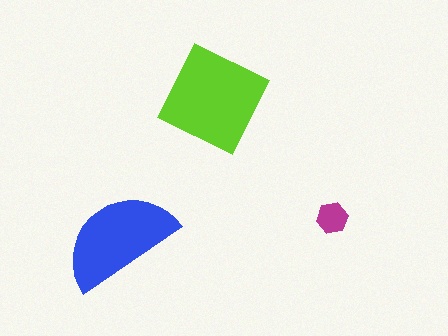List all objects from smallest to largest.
The magenta hexagon, the blue semicircle, the lime diamond.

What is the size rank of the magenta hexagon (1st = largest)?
3rd.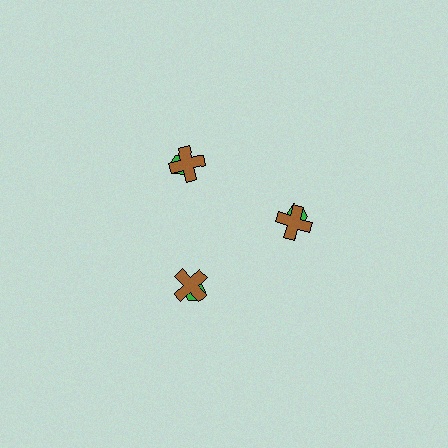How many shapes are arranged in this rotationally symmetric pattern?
There are 6 shapes, arranged in 3 groups of 2.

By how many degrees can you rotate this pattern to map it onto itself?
The pattern maps onto itself every 120 degrees of rotation.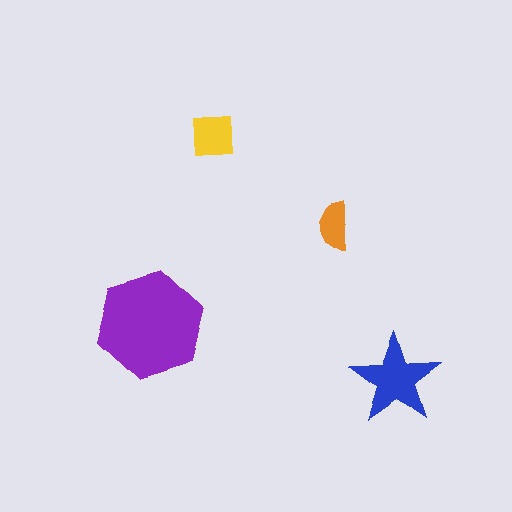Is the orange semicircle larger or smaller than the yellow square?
Smaller.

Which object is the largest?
The purple hexagon.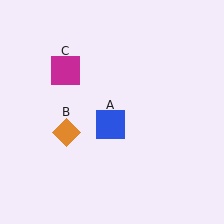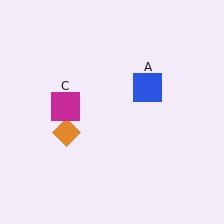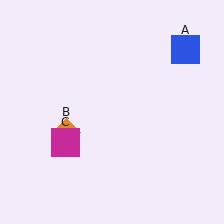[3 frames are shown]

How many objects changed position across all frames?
2 objects changed position: blue square (object A), magenta square (object C).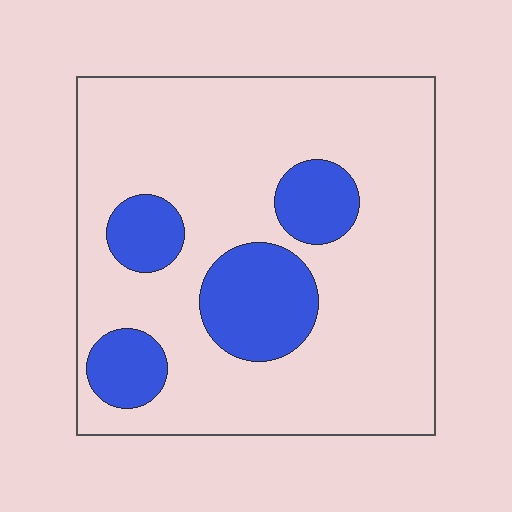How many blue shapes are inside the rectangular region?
4.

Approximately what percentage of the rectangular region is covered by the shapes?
Approximately 20%.